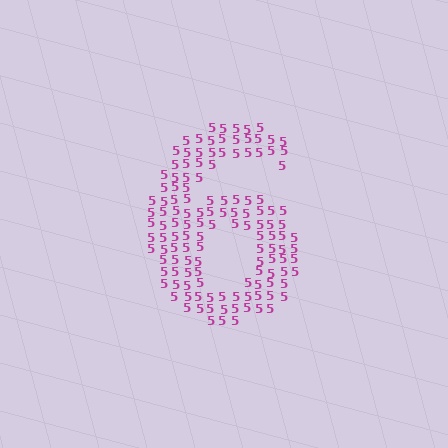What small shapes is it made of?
It is made of small digit 5's.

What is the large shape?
The large shape is the digit 6.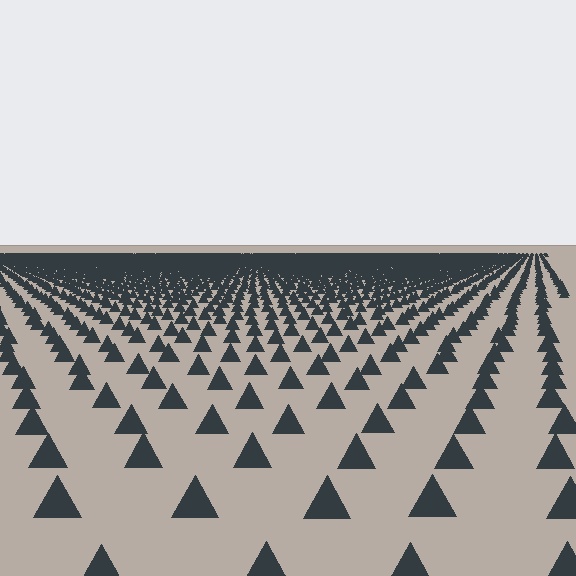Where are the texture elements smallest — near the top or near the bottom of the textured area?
Near the top.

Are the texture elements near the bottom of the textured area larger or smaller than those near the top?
Larger. Near the bottom, elements are closer to the viewer and appear at a bigger on-screen size.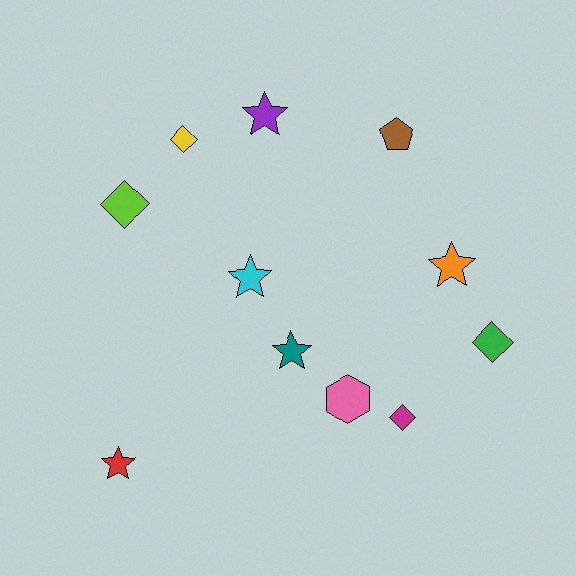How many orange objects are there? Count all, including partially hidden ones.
There is 1 orange object.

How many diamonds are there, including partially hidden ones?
There are 4 diamonds.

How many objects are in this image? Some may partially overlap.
There are 11 objects.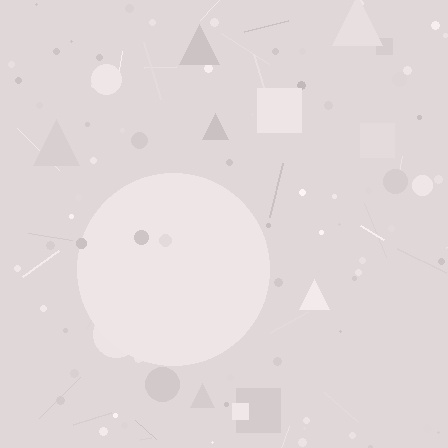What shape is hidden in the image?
A circle is hidden in the image.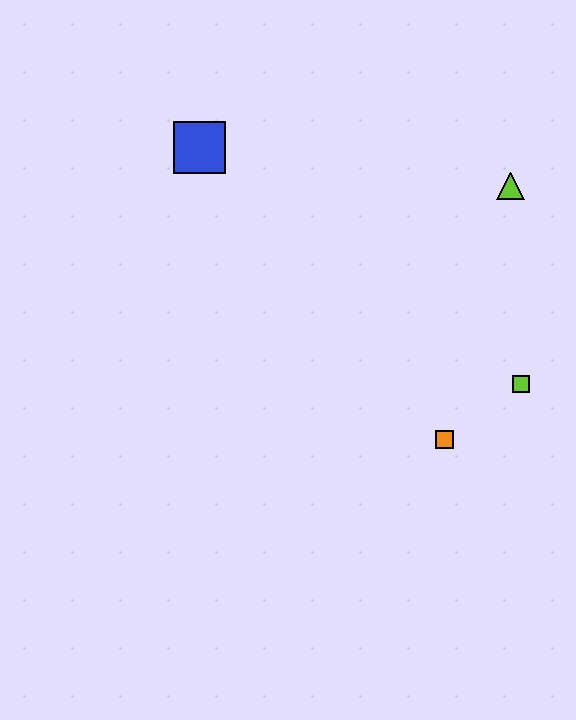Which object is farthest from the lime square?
The blue square is farthest from the lime square.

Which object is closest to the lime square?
The orange square is closest to the lime square.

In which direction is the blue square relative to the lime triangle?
The blue square is to the left of the lime triangle.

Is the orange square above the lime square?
No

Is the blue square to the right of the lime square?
No